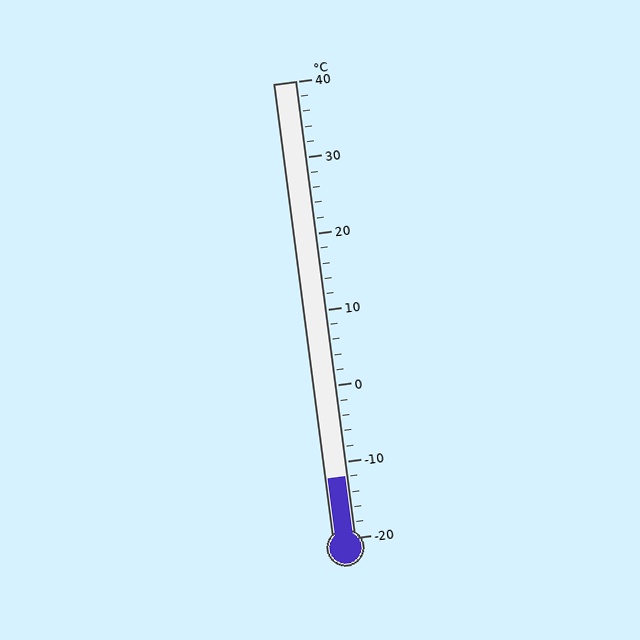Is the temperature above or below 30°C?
The temperature is below 30°C.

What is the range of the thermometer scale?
The thermometer scale ranges from -20°C to 40°C.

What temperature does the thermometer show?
The thermometer shows approximately -12°C.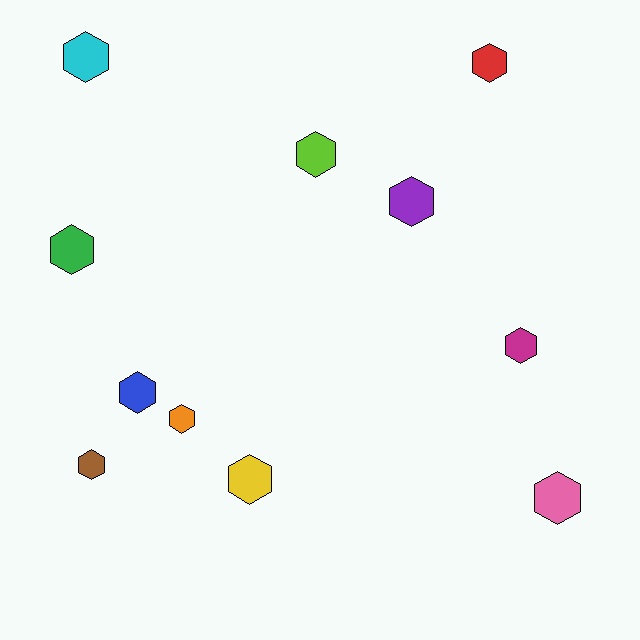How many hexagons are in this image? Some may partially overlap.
There are 11 hexagons.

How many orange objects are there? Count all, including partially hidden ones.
There is 1 orange object.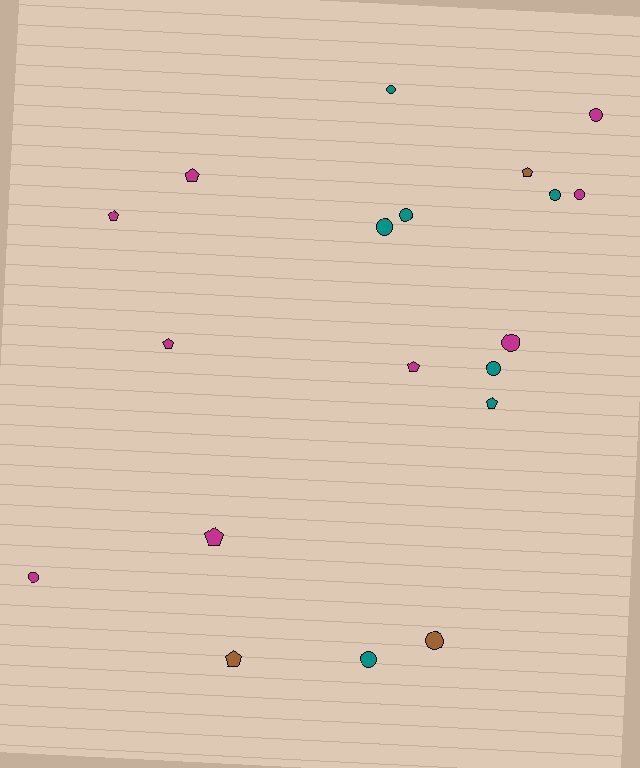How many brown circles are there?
There is 1 brown circle.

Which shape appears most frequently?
Circle, with 11 objects.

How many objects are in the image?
There are 19 objects.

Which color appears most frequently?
Magenta, with 9 objects.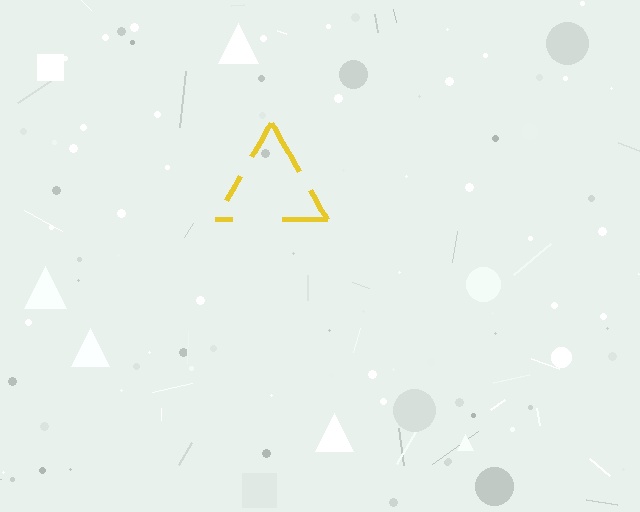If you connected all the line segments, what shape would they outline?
They would outline a triangle.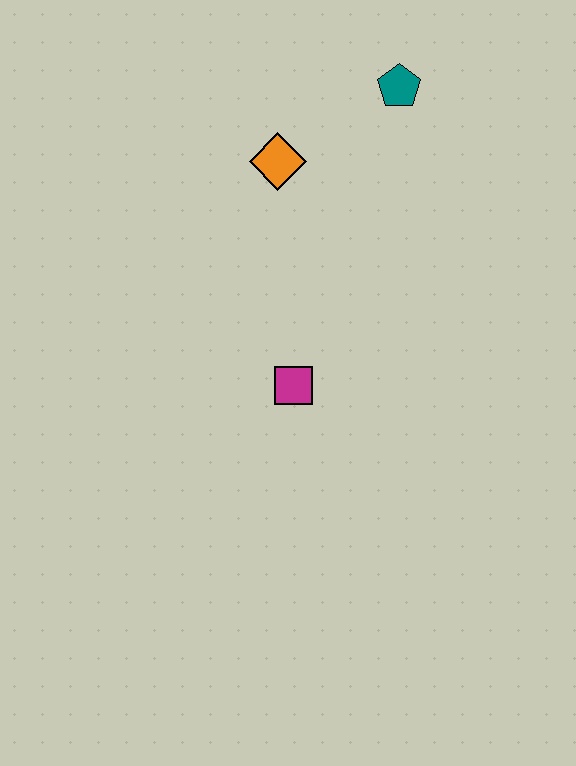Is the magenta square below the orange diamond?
Yes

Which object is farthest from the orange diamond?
The magenta square is farthest from the orange diamond.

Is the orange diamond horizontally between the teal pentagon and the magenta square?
No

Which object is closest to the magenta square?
The orange diamond is closest to the magenta square.